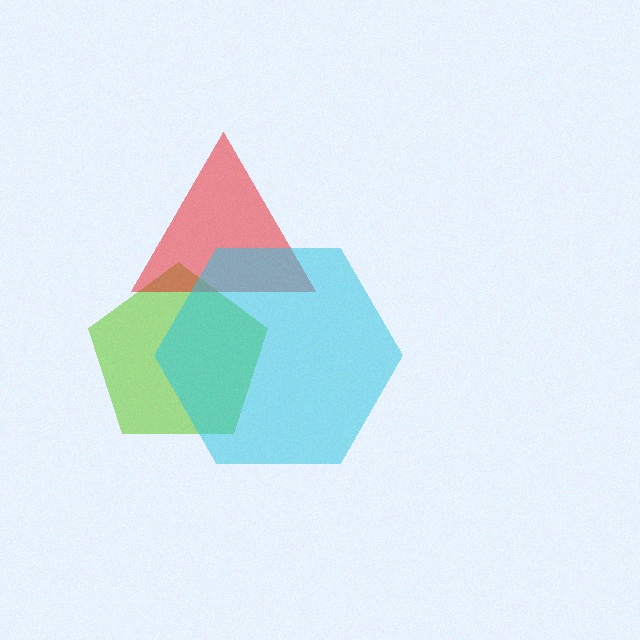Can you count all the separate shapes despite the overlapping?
Yes, there are 3 separate shapes.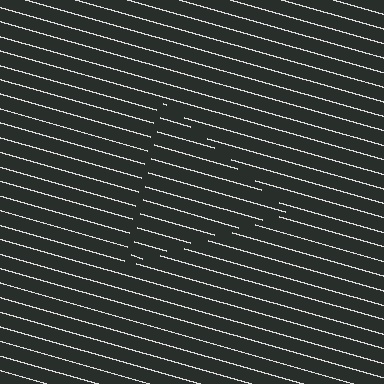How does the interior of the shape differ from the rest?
The interior of the shape contains the same grating, shifted by half a period — the contour is defined by the phase discontinuity where line-ends from the inner and outer gratings abut.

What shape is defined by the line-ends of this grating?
An illusory triangle. The interior of the shape contains the same grating, shifted by half a period — the contour is defined by the phase discontinuity where line-ends from the inner and outer gratings abut.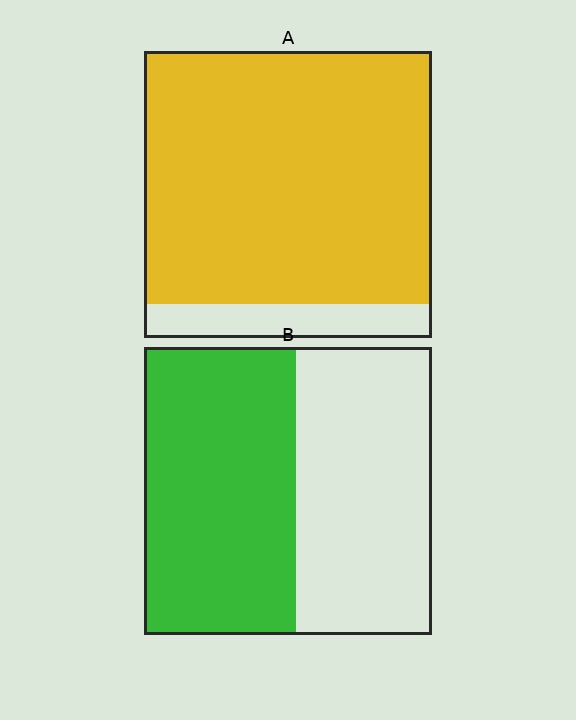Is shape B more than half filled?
Roughly half.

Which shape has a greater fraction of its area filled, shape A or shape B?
Shape A.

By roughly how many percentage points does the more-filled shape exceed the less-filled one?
By roughly 35 percentage points (A over B).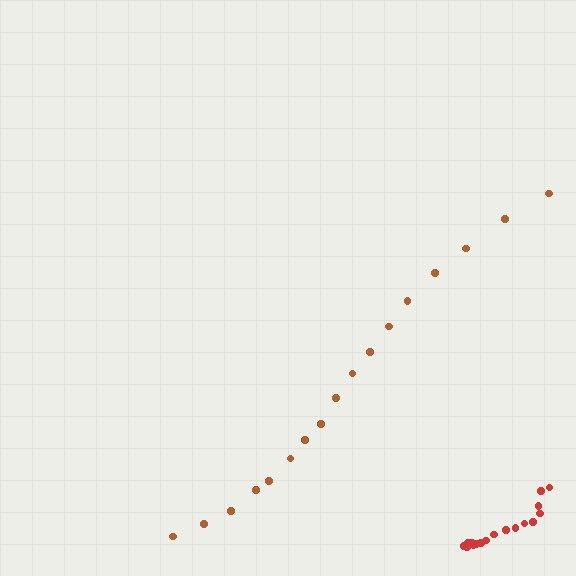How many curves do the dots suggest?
There are 2 distinct paths.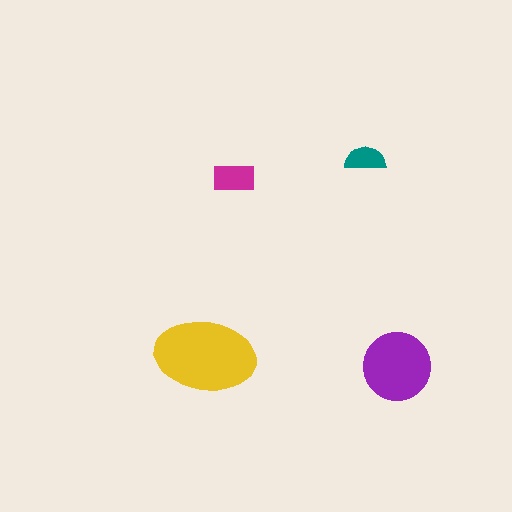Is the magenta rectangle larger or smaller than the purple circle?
Smaller.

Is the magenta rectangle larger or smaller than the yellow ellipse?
Smaller.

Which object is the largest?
The yellow ellipse.